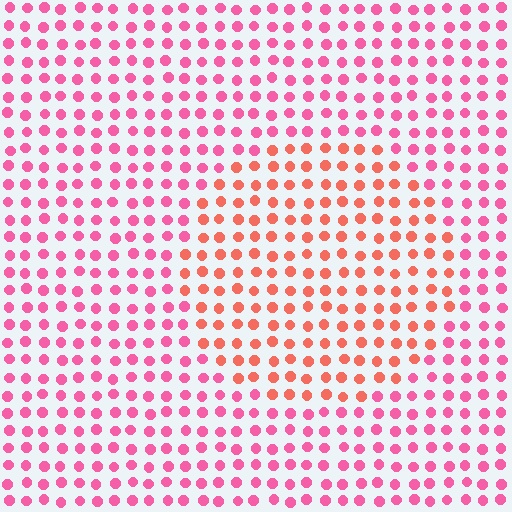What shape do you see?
I see a circle.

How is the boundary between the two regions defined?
The boundary is defined purely by a slight shift in hue (about 34 degrees). Spacing, size, and orientation are identical on both sides.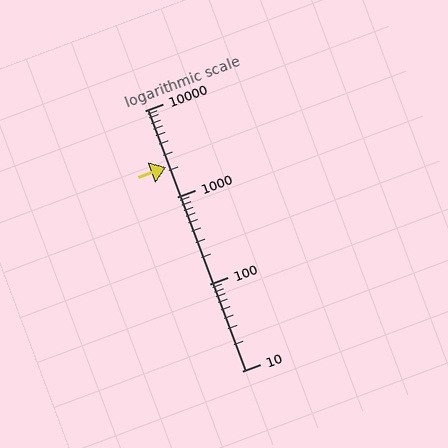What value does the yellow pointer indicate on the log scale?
The pointer indicates approximately 2200.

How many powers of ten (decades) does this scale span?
The scale spans 3 decades, from 10 to 10000.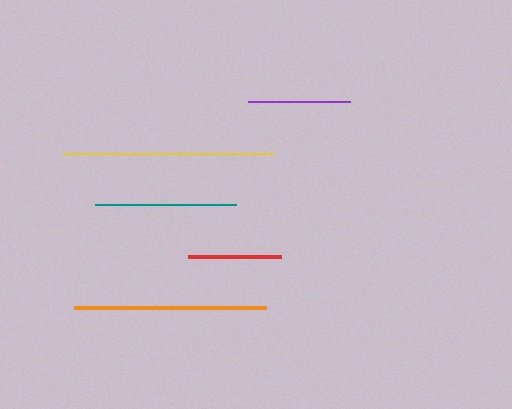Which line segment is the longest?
The yellow line is the longest at approximately 211 pixels.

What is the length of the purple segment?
The purple segment is approximately 101 pixels long.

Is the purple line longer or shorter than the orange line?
The orange line is longer than the purple line.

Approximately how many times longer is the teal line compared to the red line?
The teal line is approximately 1.5 times the length of the red line.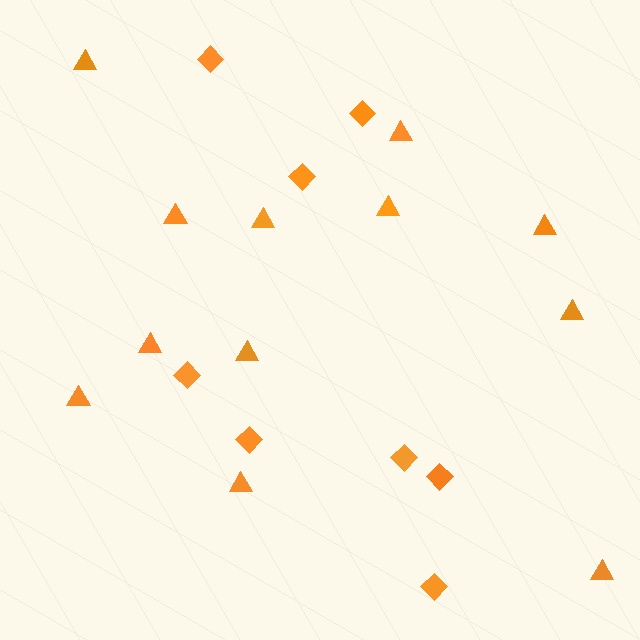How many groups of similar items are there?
There are 2 groups: one group of triangles (12) and one group of diamonds (8).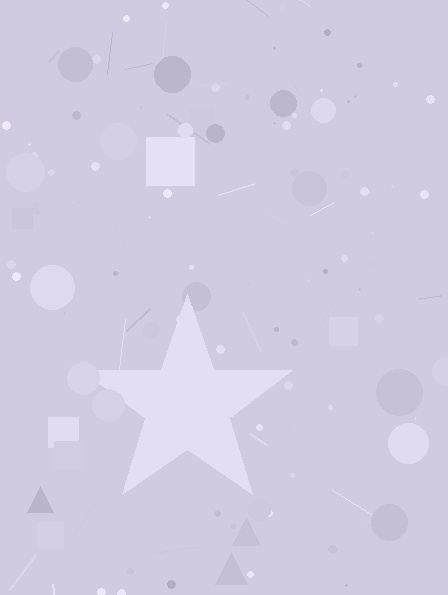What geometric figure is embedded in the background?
A star is embedded in the background.